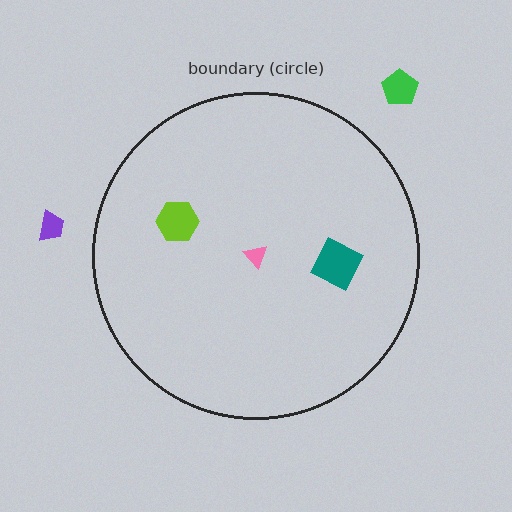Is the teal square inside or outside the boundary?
Inside.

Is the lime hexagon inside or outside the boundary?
Inside.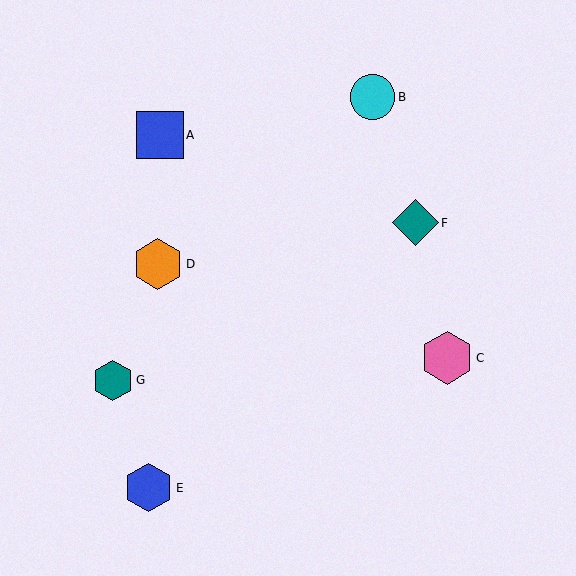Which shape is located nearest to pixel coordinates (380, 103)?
The cyan circle (labeled B) at (373, 97) is nearest to that location.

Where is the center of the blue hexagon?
The center of the blue hexagon is at (149, 488).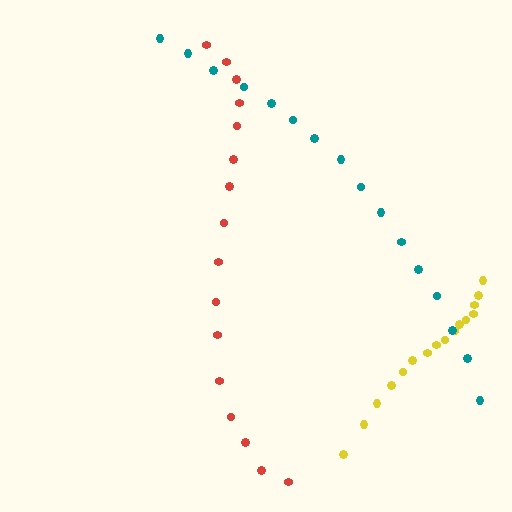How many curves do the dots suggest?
There are 3 distinct paths.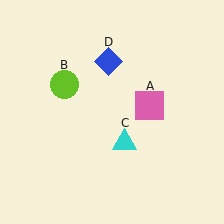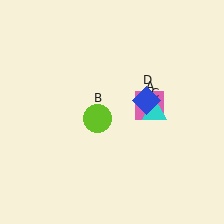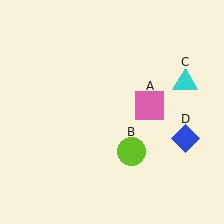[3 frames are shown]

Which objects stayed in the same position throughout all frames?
Pink square (object A) remained stationary.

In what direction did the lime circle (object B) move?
The lime circle (object B) moved down and to the right.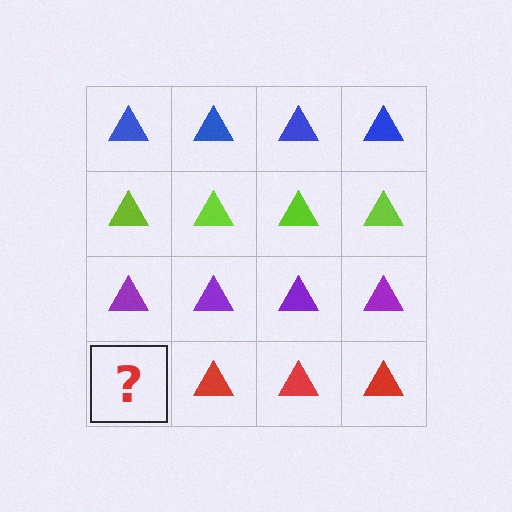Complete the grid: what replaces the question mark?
The question mark should be replaced with a red triangle.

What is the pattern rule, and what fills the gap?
The rule is that each row has a consistent color. The gap should be filled with a red triangle.